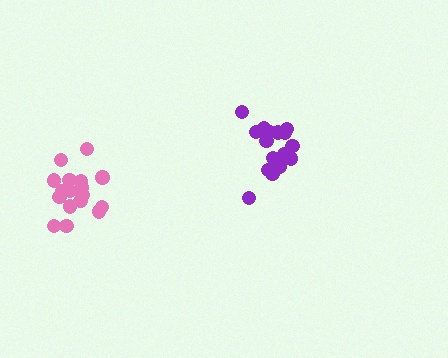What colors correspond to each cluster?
The clusters are colored: pink, purple.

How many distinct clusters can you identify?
There are 2 distinct clusters.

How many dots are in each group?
Group 1: 18 dots, Group 2: 16 dots (34 total).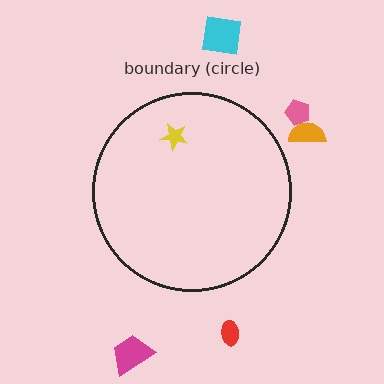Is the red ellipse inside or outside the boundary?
Outside.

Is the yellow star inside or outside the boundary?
Inside.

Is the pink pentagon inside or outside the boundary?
Outside.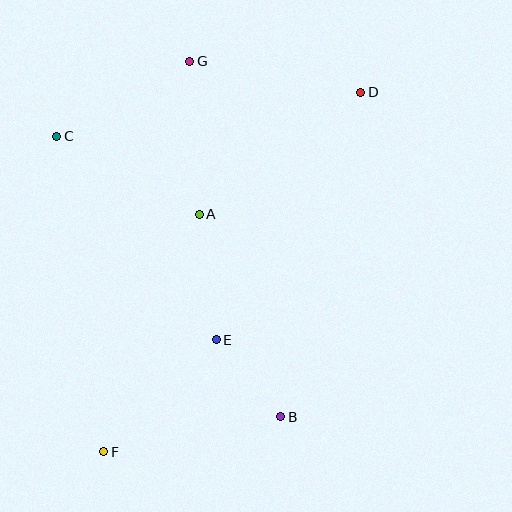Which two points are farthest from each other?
Points D and F are farthest from each other.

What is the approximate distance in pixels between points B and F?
The distance between B and F is approximately 180 pixels.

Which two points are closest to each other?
Points B and E are closest to each other.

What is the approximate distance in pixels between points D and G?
The distance between D and G is approximately 173 pixels.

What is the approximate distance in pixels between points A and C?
The distance between A and C is approximately 162 pixels.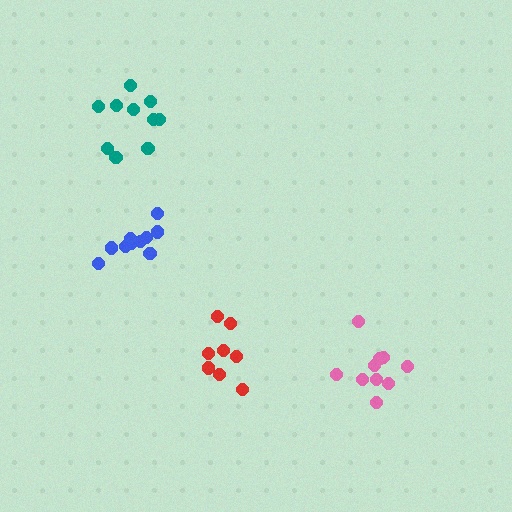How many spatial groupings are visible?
There are 4 spatial groupings.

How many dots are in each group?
Group 1: 10 dots, Group 2: 8 dots, Group 3: 10 dots, Group 4: 10 dots (38 total).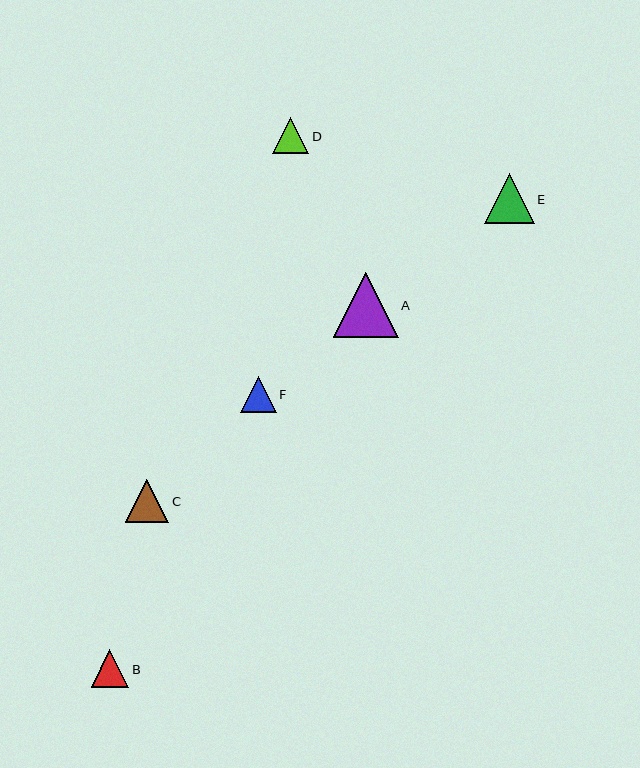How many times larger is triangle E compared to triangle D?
Triangle E is approximately 1.4 times the size of triangle D.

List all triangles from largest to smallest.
From largest to smallest: A, E, C, B, D, F.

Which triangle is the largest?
Triangle A is the largest with a size of approximately 65 pixels.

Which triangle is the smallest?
Triangle F is the smallest with a size of approximately 35 pixels.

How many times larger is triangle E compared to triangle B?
Triangle E is approximately 1.3 times the size of triangle B.